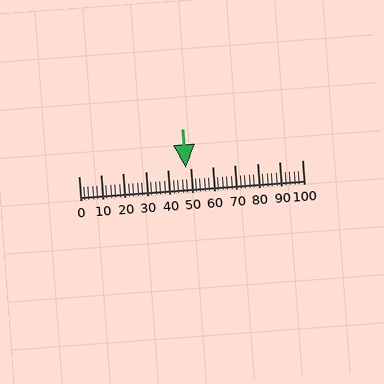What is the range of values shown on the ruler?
The ruler shows values from 0 to 100.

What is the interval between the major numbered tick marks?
The major tick marks are spaced 10 units apart.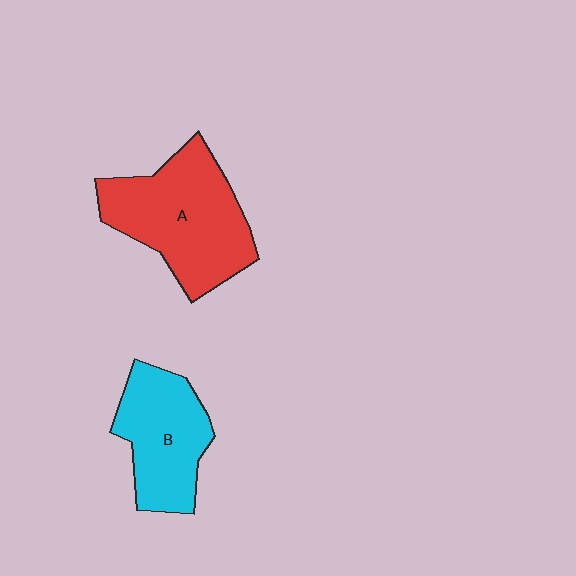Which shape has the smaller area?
Shape B (cyan).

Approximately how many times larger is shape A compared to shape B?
Approximately 1.4 times.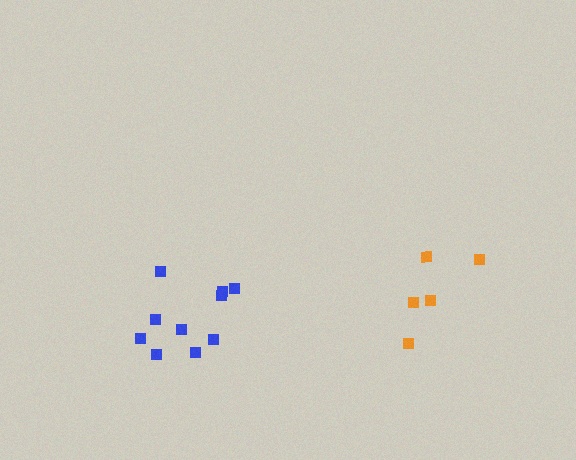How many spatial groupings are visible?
There are 2 spatial groupings.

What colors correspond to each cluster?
The clusters are colored: orange, blue.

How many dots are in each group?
Group 1: 5 dots, Group 2: 10 dots (15 total).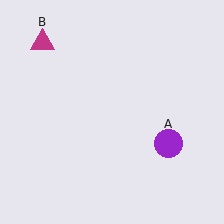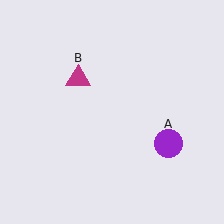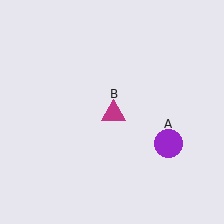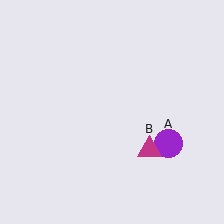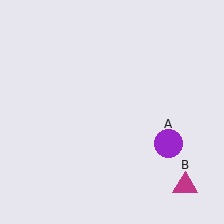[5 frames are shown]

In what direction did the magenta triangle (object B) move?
The magenta triangle (object B) moved down and to the right.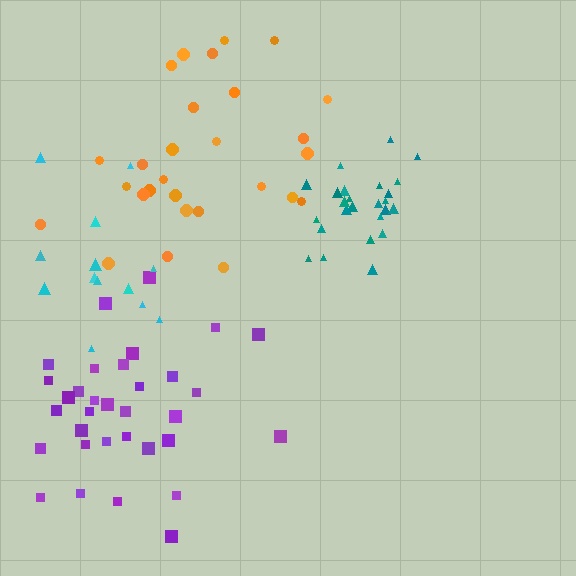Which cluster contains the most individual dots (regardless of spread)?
Purple (33).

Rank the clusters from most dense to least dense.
teal, purple, orange, cyan.